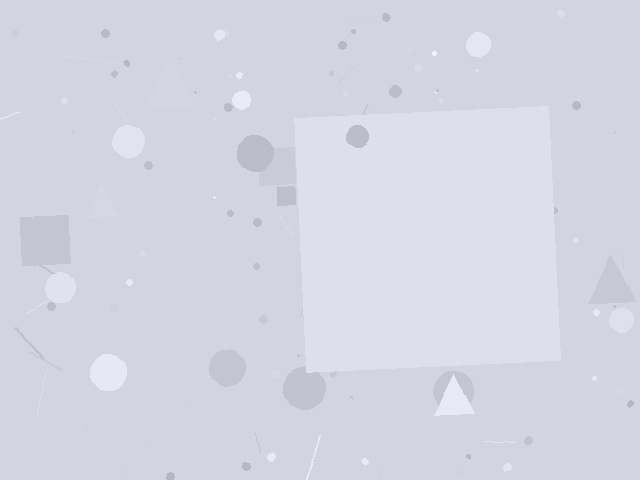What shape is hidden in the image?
A square is hidden in the image.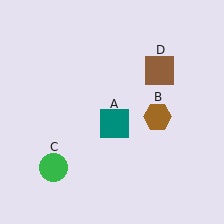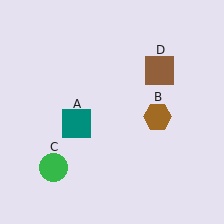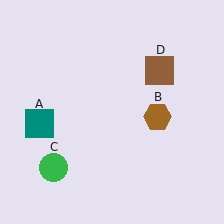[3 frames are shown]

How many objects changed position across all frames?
1 object changed position: teal square (object A).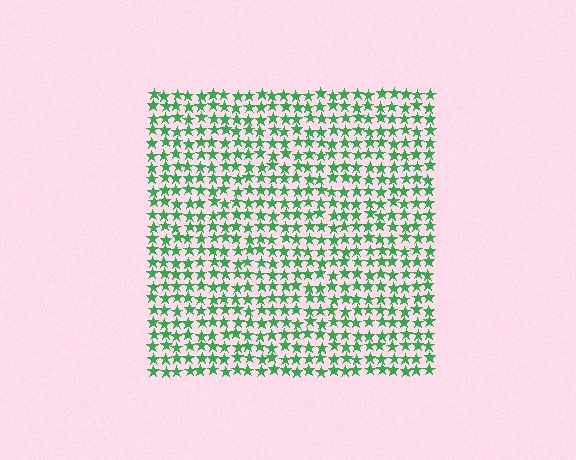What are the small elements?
The small elements are stars.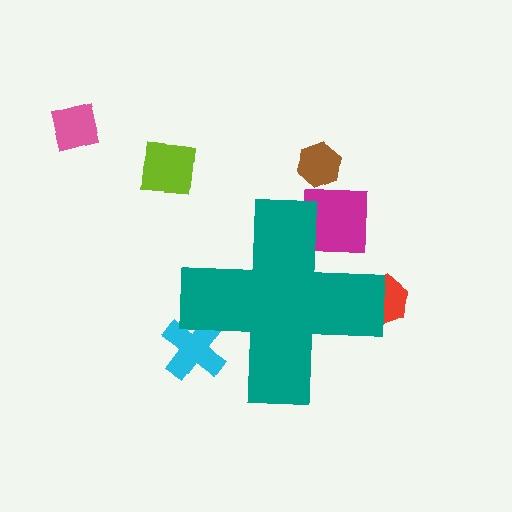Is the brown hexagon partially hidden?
No, the brown hexagon is fully visible.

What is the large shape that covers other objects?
A teal cross.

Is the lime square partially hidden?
No, the lime square is fully visible.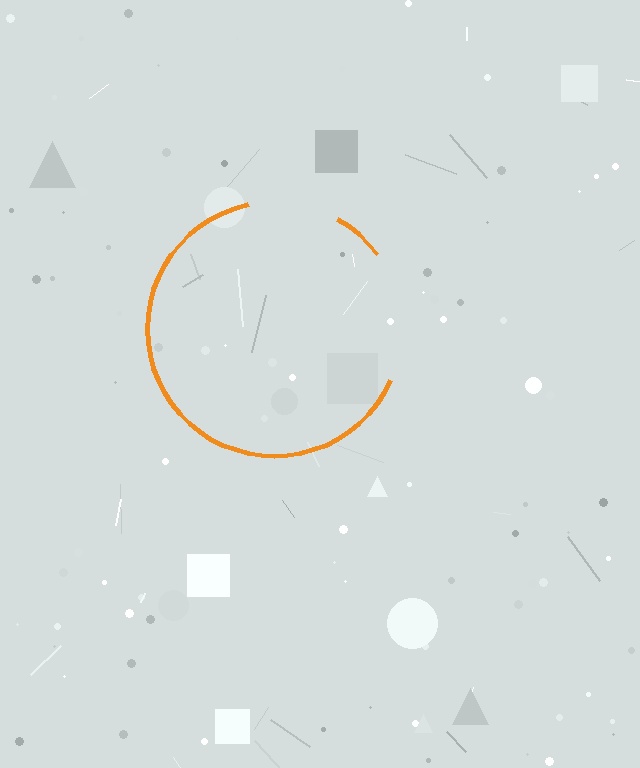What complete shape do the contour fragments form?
The contour fragments form a circle.